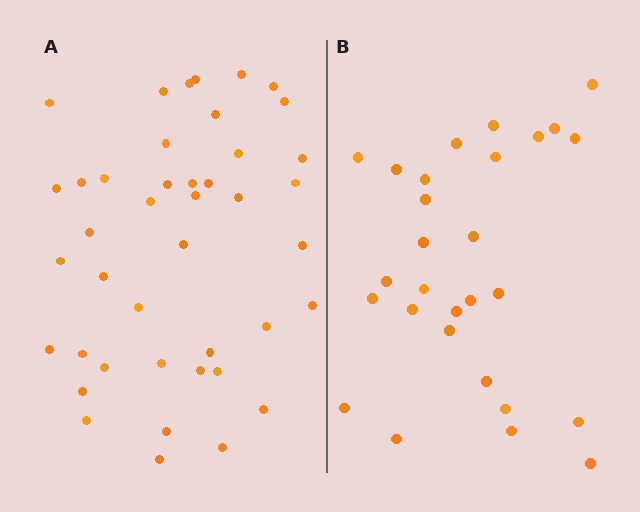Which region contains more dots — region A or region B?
Region A (the left region) has more dots.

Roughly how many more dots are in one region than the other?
Region A has approximately 15 more dots than region B.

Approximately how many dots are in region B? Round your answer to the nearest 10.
About 30 dots. (The exact count is 28, which rounds to 30.)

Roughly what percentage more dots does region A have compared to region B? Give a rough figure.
About 50% more.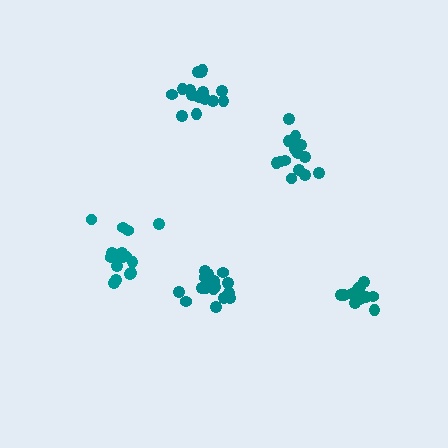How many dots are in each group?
Group 1: 15 dots, Group 2: 12 dots, Group 3: 15 dots, Group 4: 16 dots, Group 5: 17 dots (75 total).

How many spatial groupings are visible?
There are 5 spatial groupings.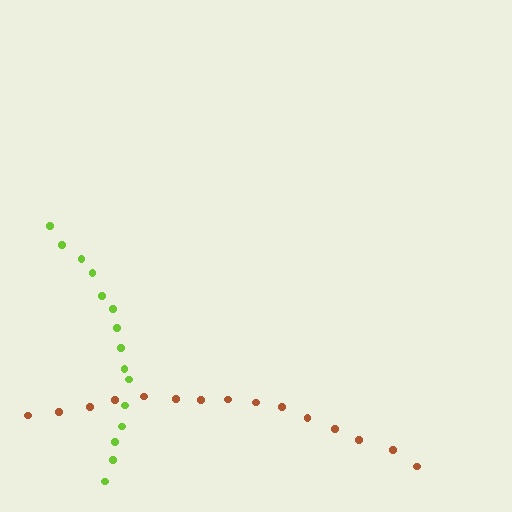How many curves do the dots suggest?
There are 2 distinct paths.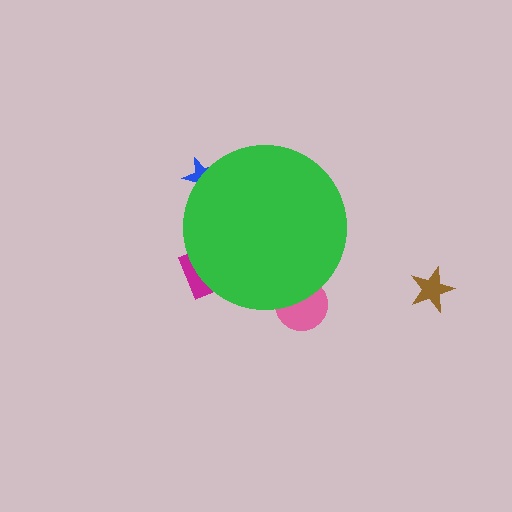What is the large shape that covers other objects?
A green circle.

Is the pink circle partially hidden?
Yes, the pink circle is partially hidden behind the green circle.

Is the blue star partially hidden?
Yes, the blue star is partially hidden behind the green circle.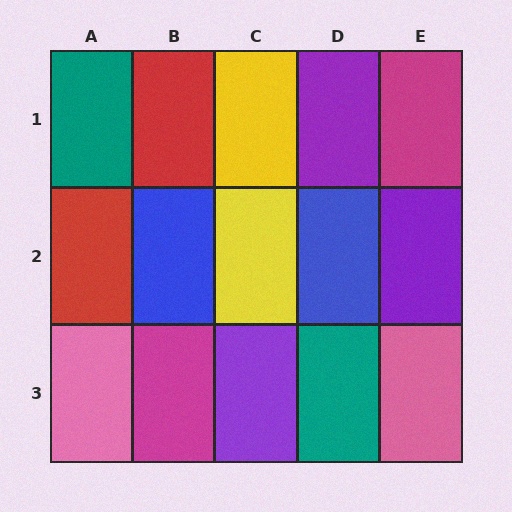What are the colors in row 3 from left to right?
Pink, magenta, purple, teal, pink.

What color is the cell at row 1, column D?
Purple.